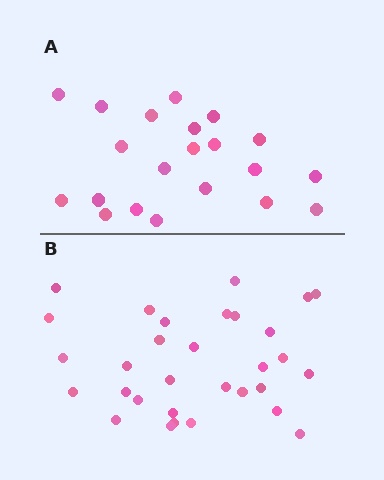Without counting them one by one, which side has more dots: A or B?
Region B (the bottom region) has more dots.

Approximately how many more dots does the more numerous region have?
Region B has roughly 10 or so more dots than region A.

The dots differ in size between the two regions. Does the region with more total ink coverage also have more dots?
No. Region A has more total ink coverage because its dots are larger, but region B actually contains more individual dots. Total area can be misleading — the number of items is what matters here.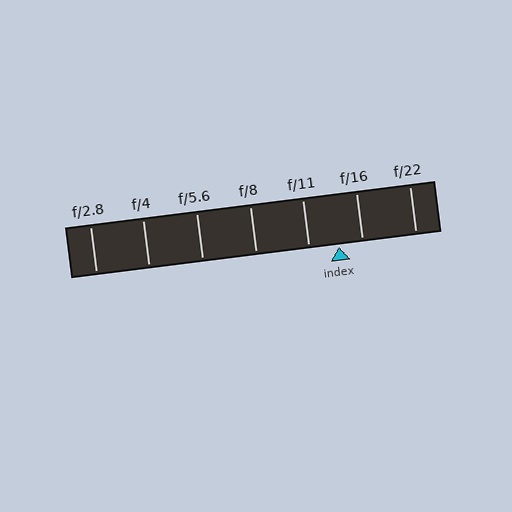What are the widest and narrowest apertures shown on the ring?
The widest aperture shown is f/2.8 and the narrowest is f/22.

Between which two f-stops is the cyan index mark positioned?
The index mark is between f/11 and f/16.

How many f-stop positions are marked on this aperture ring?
There are 7 f-stop positions marked.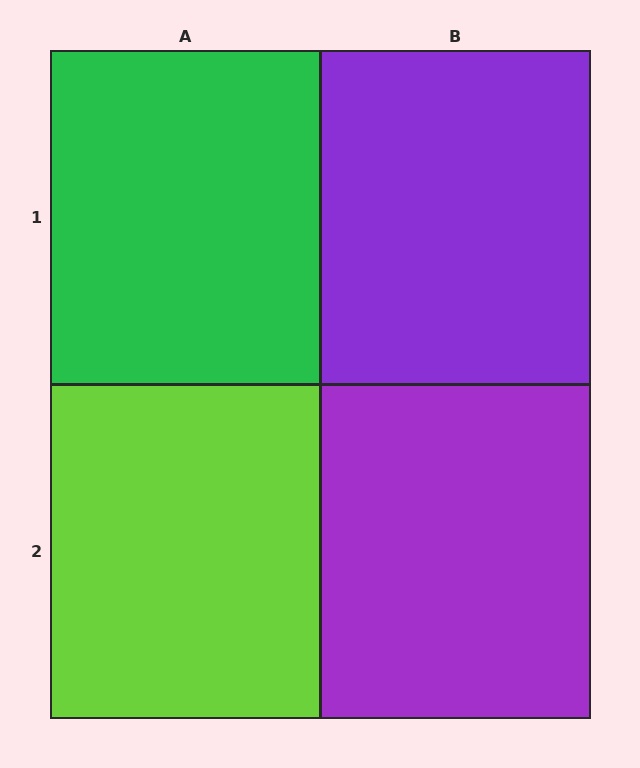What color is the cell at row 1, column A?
Green.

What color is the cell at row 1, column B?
Purple.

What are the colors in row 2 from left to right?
Lime, purple.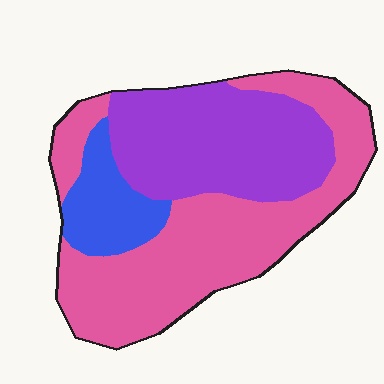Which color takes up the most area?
Pink, at roughly 50%.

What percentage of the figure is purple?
Purple covers 36% of the figure.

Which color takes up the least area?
Blue, at roughly 15%.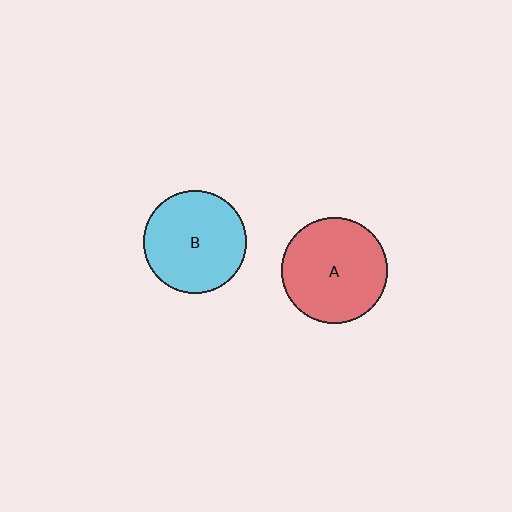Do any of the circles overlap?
No, none of the circles overlap.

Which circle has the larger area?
Circle A (red).